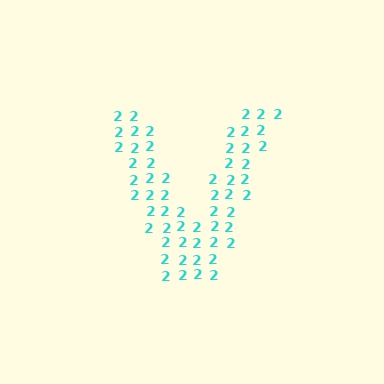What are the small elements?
The small elements are digit 2's.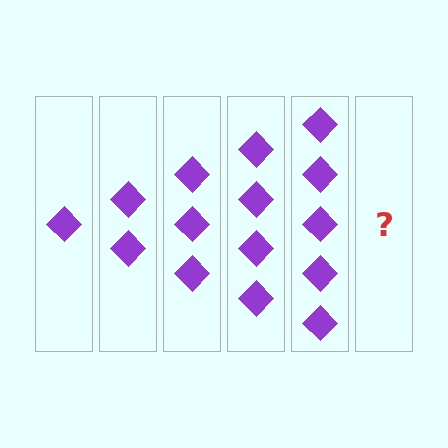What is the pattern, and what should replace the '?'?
The pattern is that each step adds one more diamond. The '?' should be 6 diamonds.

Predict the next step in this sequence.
The next step is 6 diamonds.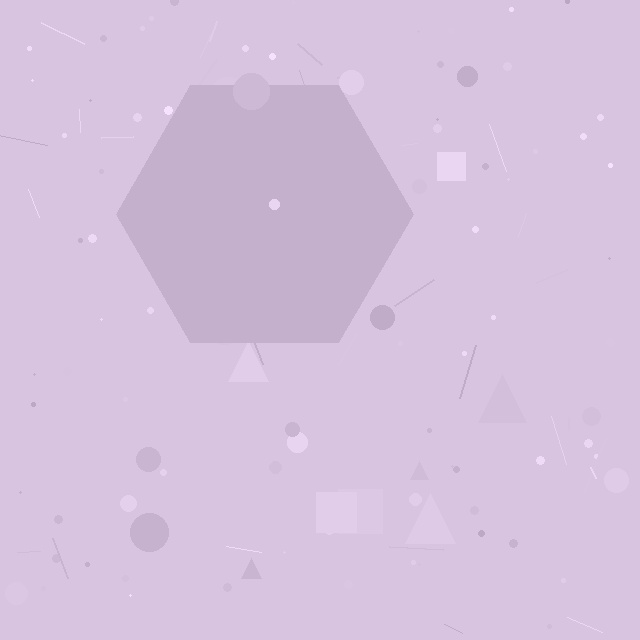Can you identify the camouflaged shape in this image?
The camouflaged shape is a hexagon.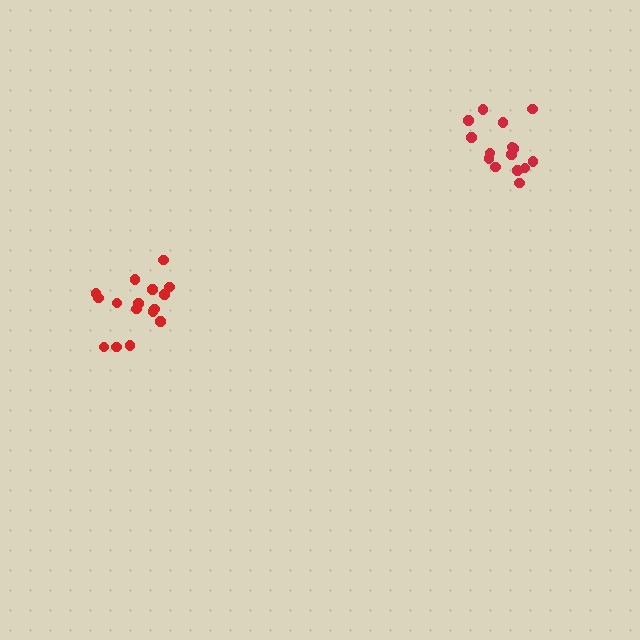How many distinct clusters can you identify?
There are 2 distinct clusters.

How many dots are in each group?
Group 1: 16 dots, Group 2: 15 dots (31 total).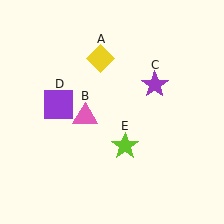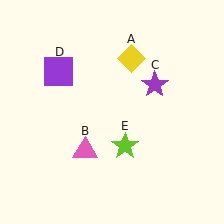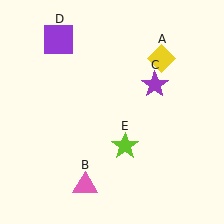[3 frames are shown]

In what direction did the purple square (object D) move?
The purple square (object D) moved up.